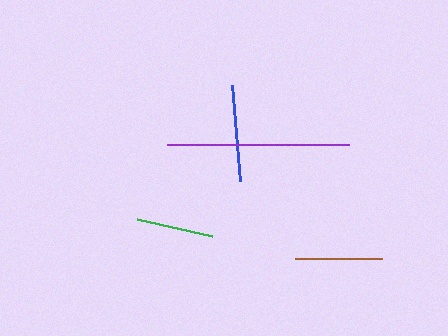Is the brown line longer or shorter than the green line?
The brown line is longer than the green line.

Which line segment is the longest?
The purple line is the longest at approximately 182 pixels.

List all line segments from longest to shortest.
From longest to shortest: purple, blue, brown, green.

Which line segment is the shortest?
The green line is the shortest at approximately 77 pixels.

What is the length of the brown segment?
The brown segment is approximately 88 pixels long.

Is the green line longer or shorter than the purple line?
The purple line is longer than the green line.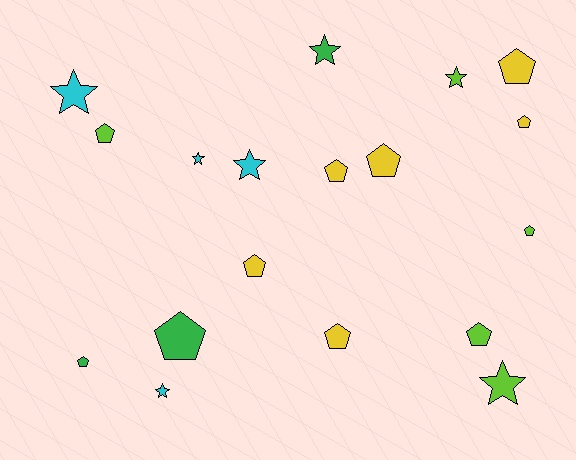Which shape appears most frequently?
Pentagon, with 11 objects.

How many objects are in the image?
There are 18 objects.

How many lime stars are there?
There are 2 lime stars.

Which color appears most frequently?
Yellow, with 6 objects.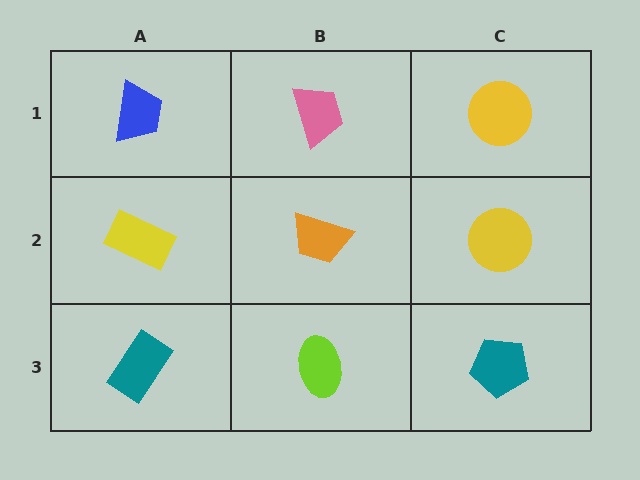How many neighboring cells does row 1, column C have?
2.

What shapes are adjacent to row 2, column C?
A yellow circle (row 1, column C), a teal pentagon (row 3, column C), an orange trapezoid (row 2, column B).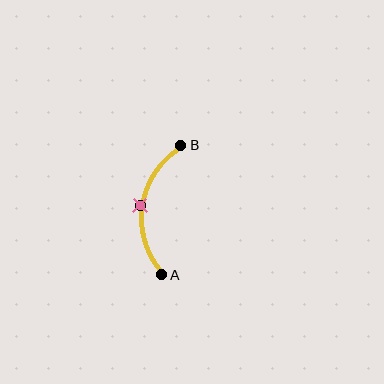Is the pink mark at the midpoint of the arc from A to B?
Yes. The pink mark lies on the arc at equal arc-length from both A and B — it is the arc midpoint.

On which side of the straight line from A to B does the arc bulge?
The arc bulges to the left of the straight line connecting A and B.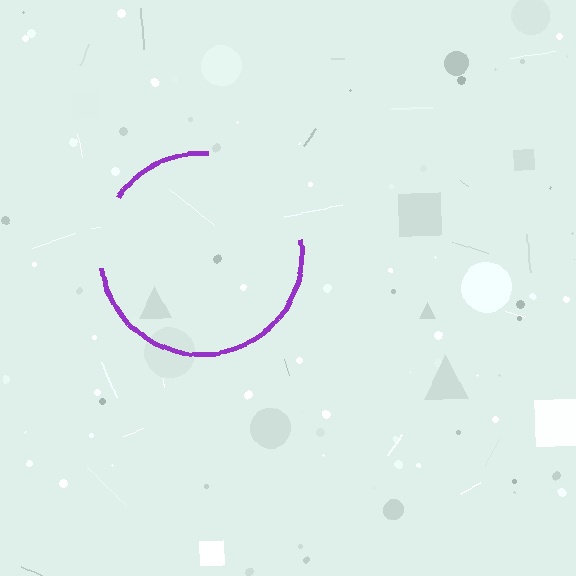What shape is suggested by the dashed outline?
The dashed outline suggests a circle.